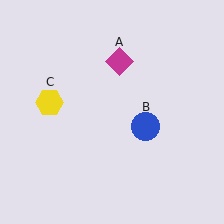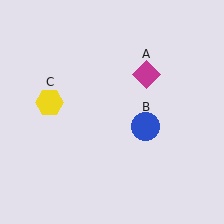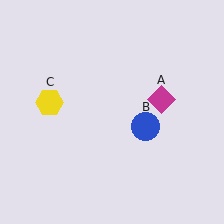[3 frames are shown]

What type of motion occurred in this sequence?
The magenta diamond (object A) rotated clockwise around the center of the scene.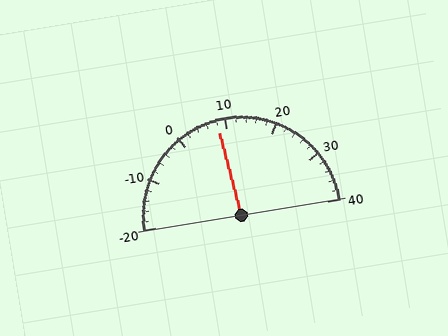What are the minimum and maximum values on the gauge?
The gauge ranges from -20 to 40.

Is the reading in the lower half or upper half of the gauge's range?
The reading is in the lower half of the range (-20 to 40).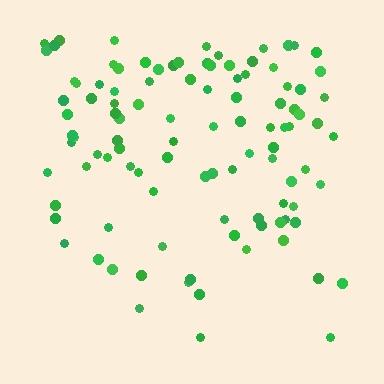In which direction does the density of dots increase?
From bottom to top, with the top side densest.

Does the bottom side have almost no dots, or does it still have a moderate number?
Still a moderate number, just noticeably fewer than the top.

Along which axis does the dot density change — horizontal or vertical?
Vertical.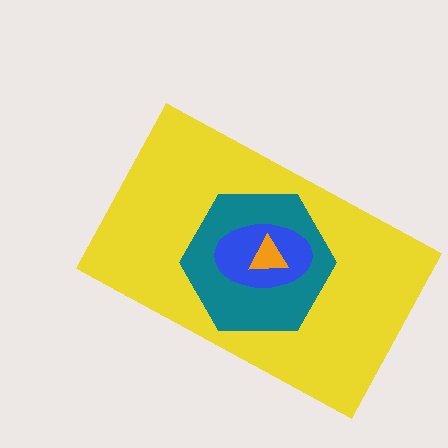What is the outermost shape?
The yellow rectangle.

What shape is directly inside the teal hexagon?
The blue ellipse.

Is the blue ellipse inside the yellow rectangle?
Yes.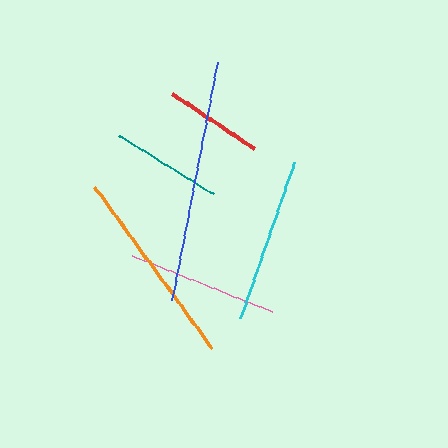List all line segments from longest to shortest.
From longest to shortest: blue, orange, cyan, pink, teal, red.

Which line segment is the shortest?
The red line is the shortest at approximately 98 pixels.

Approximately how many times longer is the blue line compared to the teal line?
The blue line is approximately 2.2 times the length of the teal line.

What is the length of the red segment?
The red segment is approximately 98 pixels long.